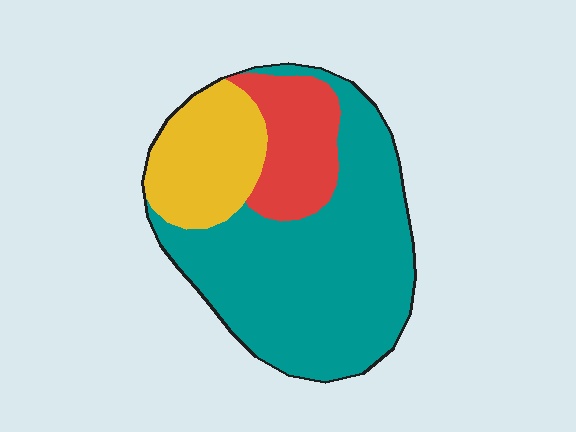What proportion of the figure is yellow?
Yellow takes up about one fifth (1/5) of the figure.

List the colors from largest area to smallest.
From largest to smallest: teal, yellow, red.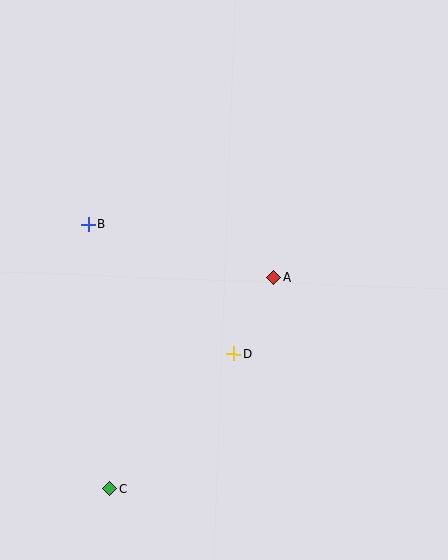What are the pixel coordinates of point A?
Point A is at (274, 277).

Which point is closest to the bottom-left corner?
Point C is closest to the bottom-left corner.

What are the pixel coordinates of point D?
Point D is at (234, 354).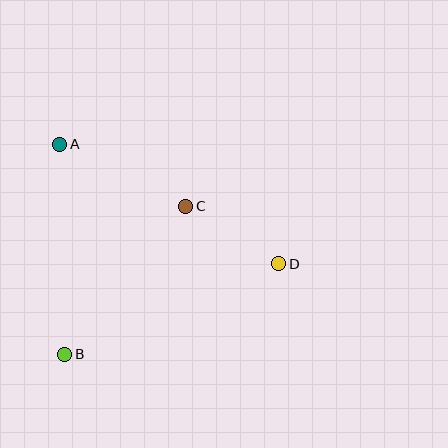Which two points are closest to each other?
Points C and D are closest to each other.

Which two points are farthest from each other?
Points A and D are farthest from each other.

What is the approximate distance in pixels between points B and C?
The distance between B and C is approximately 191 pixels.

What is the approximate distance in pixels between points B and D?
The distance between B and D is approximately 233 pixels.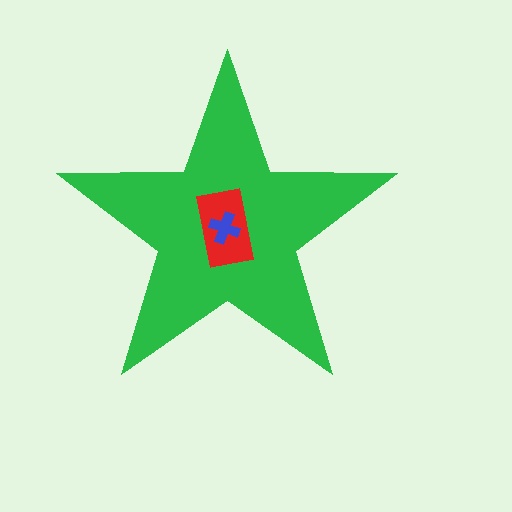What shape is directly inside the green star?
The red rectangle.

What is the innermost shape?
The blue cross.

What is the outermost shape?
The green star.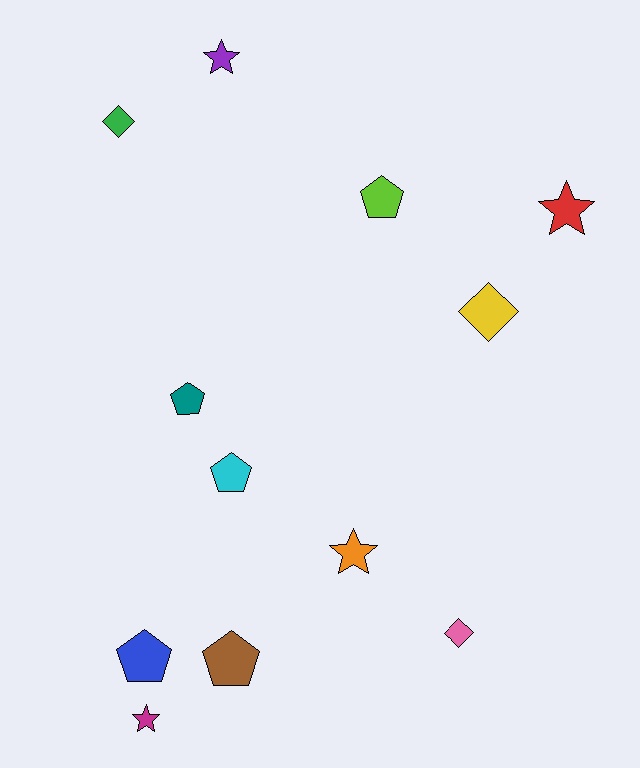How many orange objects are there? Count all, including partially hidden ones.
There is 1 orange object.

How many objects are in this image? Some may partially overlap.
There are 12 objects.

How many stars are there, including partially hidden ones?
There are 4 stars.